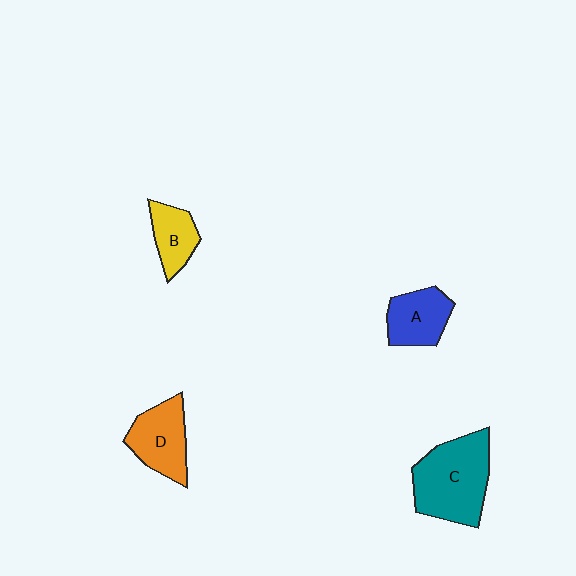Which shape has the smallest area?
Shape B (yellow).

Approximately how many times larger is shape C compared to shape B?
Approximately 2.2 times.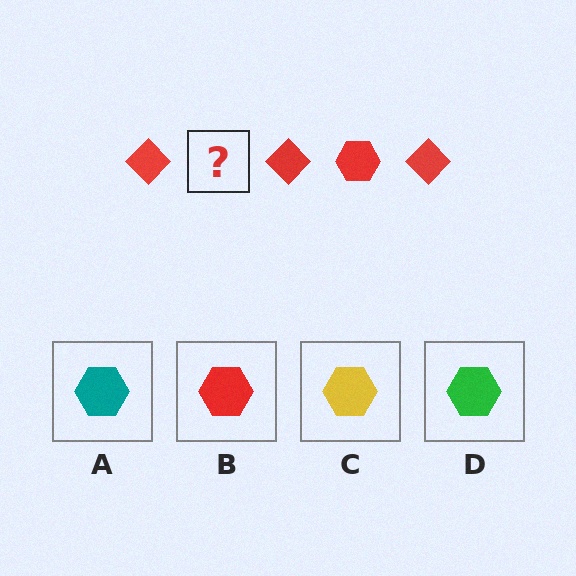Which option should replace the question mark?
Option B.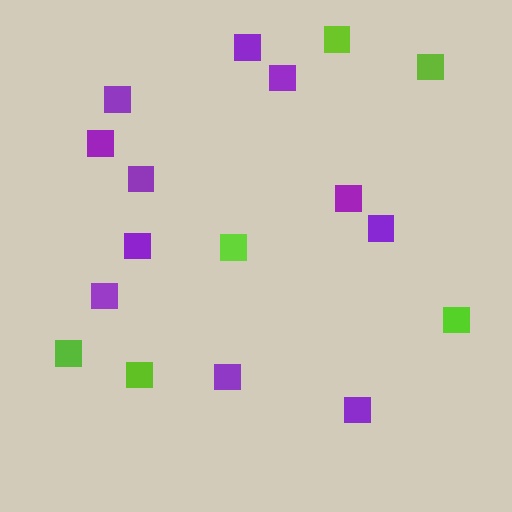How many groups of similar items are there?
There are 2 groups: one group of purple squares (11) and one group of lime squares (6).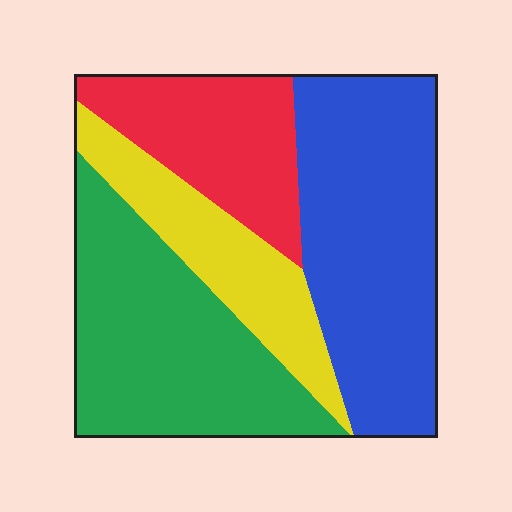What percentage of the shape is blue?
Blue covers about 35% of the shape.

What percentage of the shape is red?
Red takes up less than a quarter of the shape.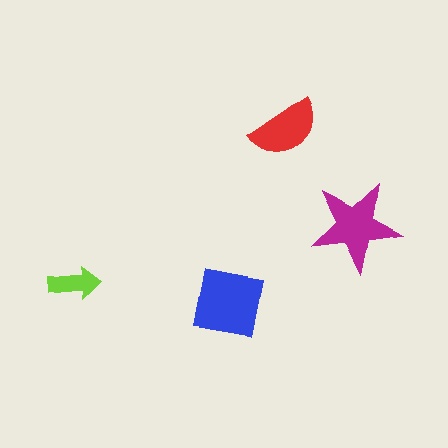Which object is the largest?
The blue square.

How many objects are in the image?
There are 4 objects in the image.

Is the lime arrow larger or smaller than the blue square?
Smaller.